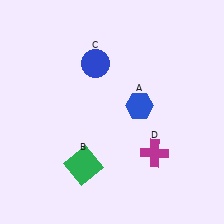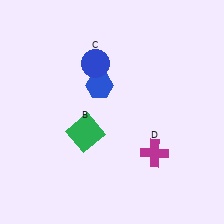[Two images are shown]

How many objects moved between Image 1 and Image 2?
2 objects moved between the two images.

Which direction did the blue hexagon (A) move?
The blue hexagon (A) moved left.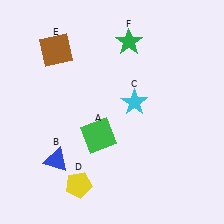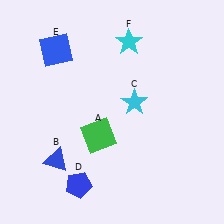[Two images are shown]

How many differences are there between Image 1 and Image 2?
There are 3 differences between the two images.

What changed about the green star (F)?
In Image 1, F is green. In Image 2, it changed to cyan.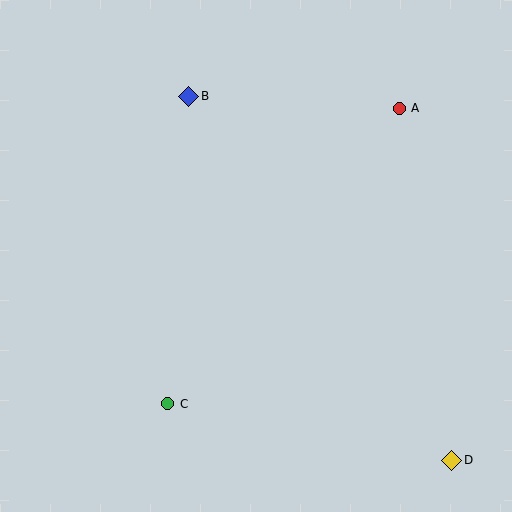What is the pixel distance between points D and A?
The distance between D and A is 356 pixels.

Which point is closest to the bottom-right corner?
Point D is closest to the bottom-right corner.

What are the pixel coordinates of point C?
Point C is at (168, 404).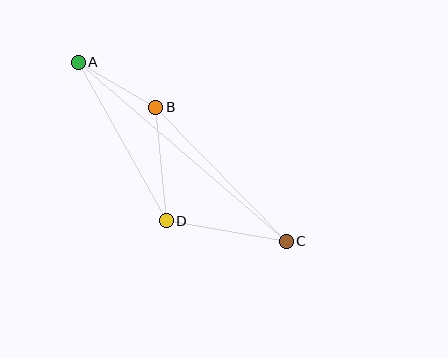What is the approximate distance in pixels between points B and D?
The distance between B and D is approximately 114 pixels.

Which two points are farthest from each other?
Points A and C are farthest from each other.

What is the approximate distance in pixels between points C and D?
The distance between C and D is approximately 122 pixels.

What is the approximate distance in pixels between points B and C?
The distance between B and C is approximately 187 pixels.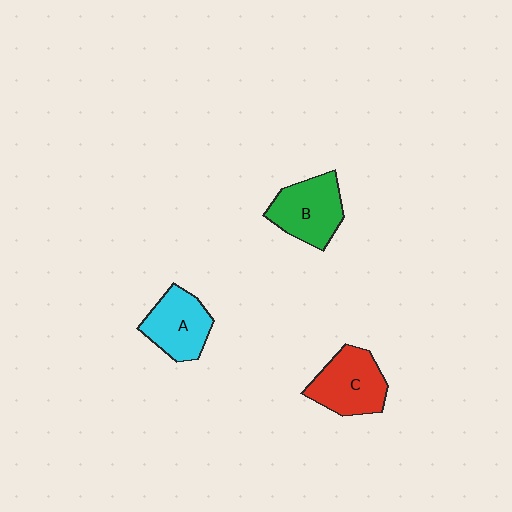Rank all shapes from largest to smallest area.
From largest to smallest: C (red), B (green), A (cyan).